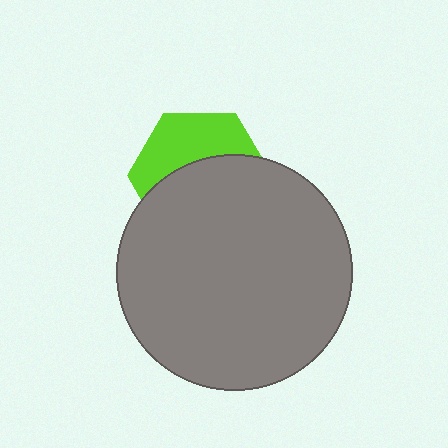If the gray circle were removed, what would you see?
You would see the complete lime hexagon.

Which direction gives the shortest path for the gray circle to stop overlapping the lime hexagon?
Moving down gives the shortest separation.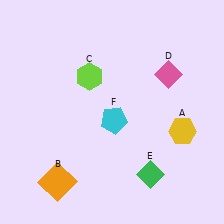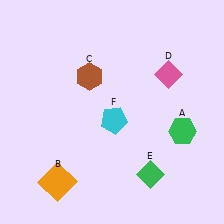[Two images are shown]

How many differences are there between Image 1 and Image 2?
There are 2 differences between the two images.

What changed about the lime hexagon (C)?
In Image 1, C is lime. In Image 2, it changed to brown.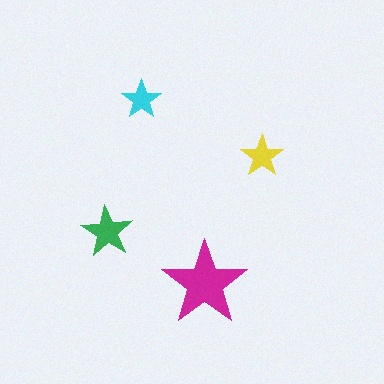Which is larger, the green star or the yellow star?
The green one.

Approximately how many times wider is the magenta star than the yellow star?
About 2 times wider.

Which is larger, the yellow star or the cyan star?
The yellow one.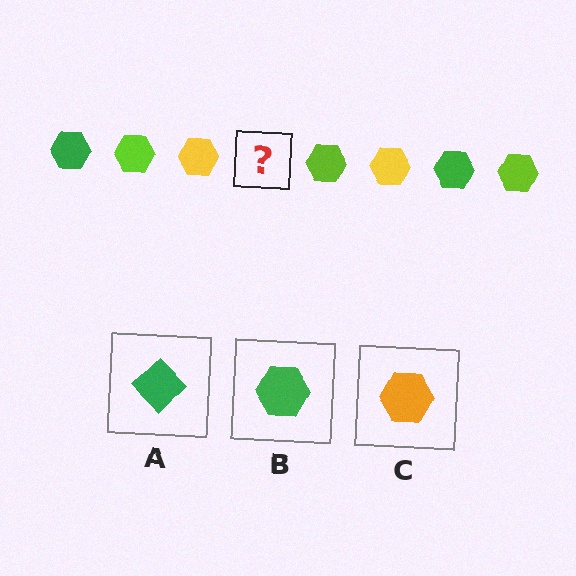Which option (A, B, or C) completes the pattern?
B.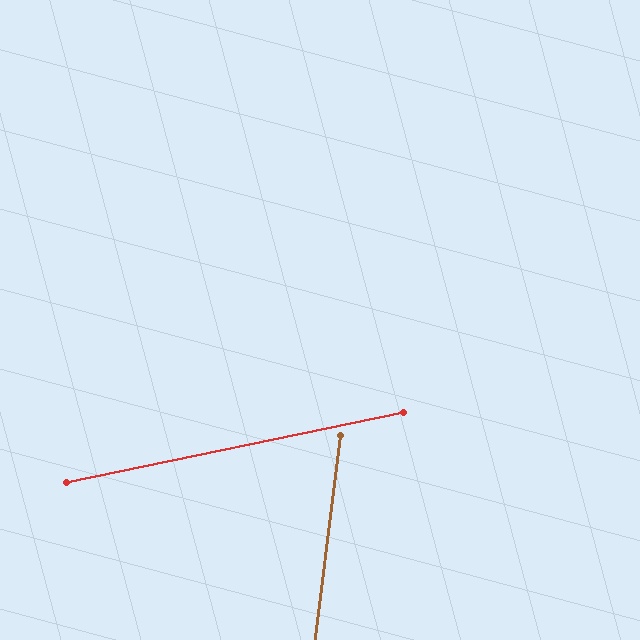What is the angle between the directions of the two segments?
Approximately 71 degrees.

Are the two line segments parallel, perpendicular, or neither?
Neither parallel nor perpendicular — they differ by about 71°.